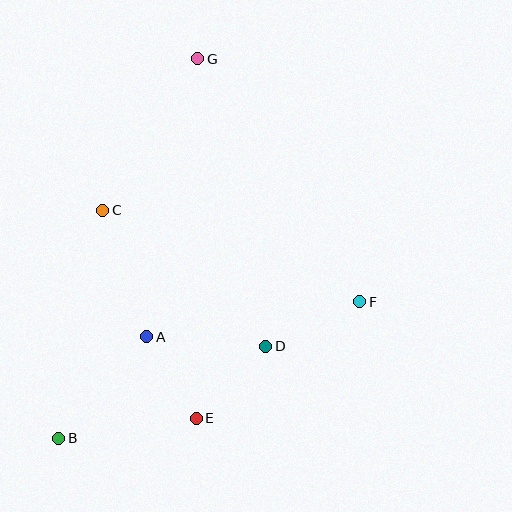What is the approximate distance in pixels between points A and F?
The distance between A and F is approximately 216 pixels.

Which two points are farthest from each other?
Points B and G are farthest from each other.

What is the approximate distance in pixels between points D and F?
The distance between D and F is approximately 104 pixels.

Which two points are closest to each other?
Points A and E are closest to each other.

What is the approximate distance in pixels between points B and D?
The distance between B and D is approximately 226 pixels.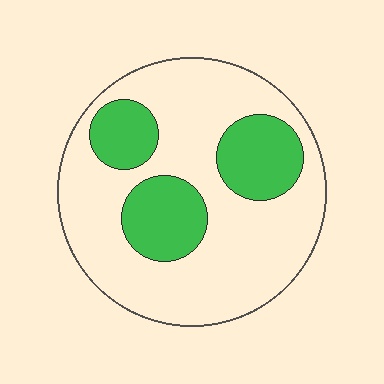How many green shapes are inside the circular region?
3.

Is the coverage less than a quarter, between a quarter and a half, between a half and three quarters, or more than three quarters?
Between a quarter and a half.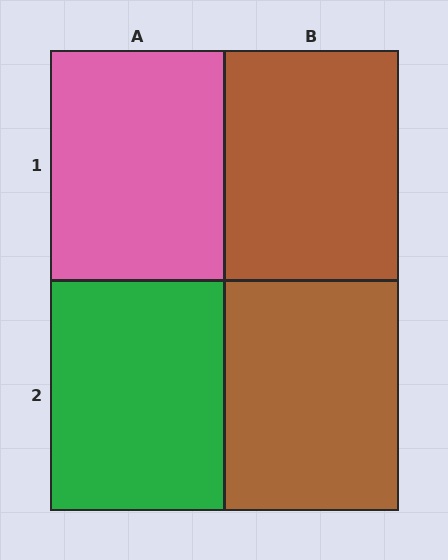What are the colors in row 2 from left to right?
Green, brown.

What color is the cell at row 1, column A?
Pink.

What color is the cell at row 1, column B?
Brown.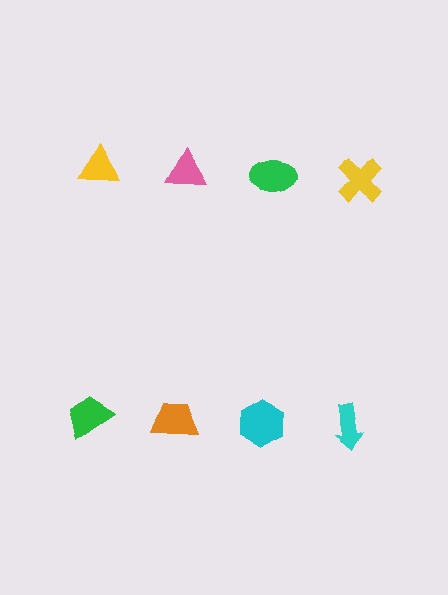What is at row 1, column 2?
A pink triangle.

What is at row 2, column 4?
A cyan arrow.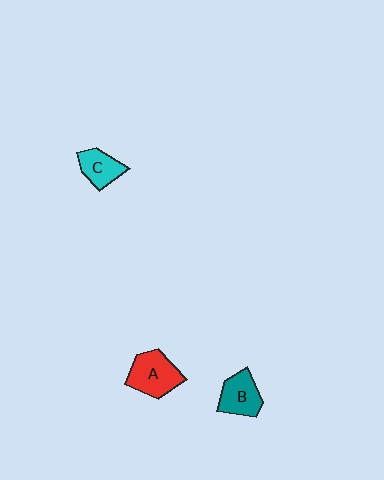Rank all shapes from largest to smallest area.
From largest to smallest: A (red), B (teal), C (cyan).